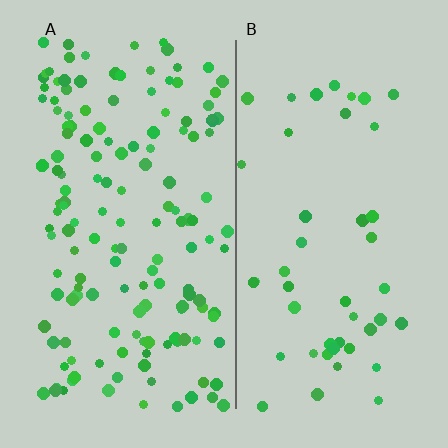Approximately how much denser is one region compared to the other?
Approximately 3.2× — region A over region B.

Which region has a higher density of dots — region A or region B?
A (the left).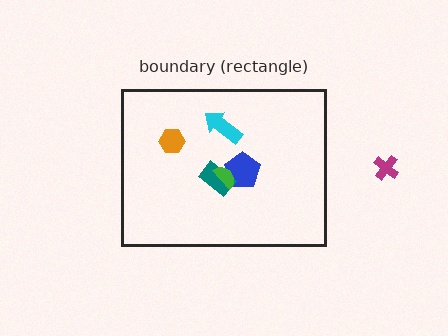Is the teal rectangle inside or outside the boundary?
Inside.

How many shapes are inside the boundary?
5 inside, 1 outside.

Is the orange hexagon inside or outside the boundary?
Inside.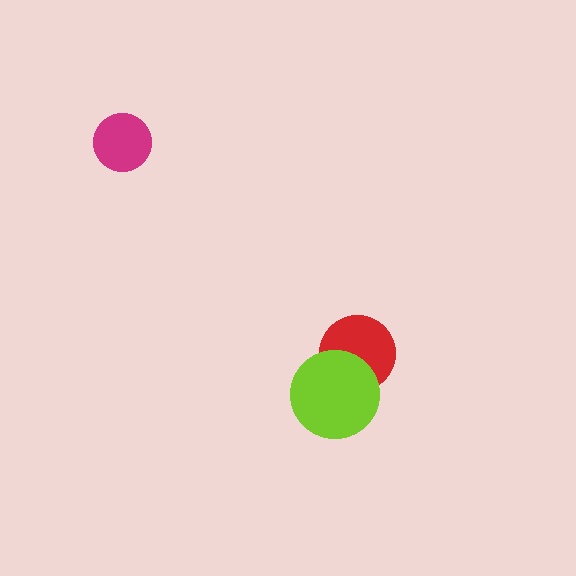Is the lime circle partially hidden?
No, no other shape covers it.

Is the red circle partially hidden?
Yes, it is partially covered by another shape.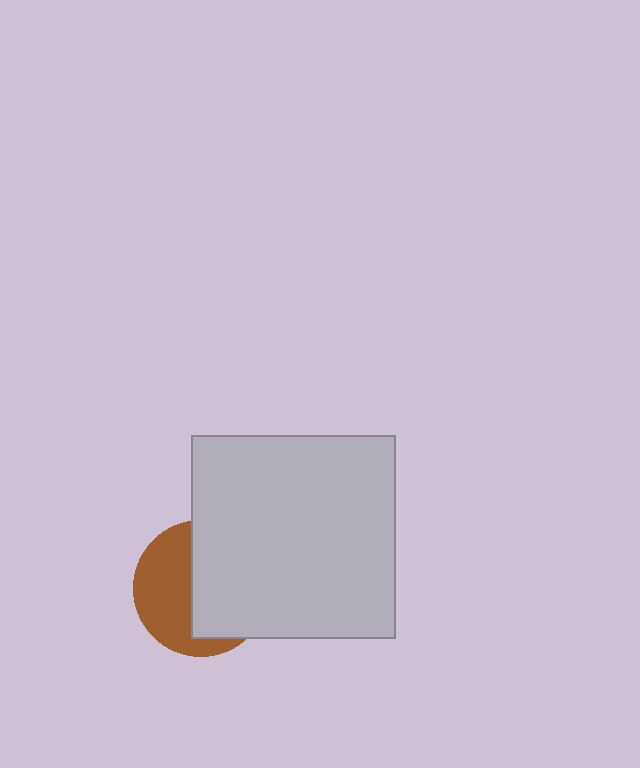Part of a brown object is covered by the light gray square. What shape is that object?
It is a circle.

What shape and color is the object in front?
The object in front is a light gray square.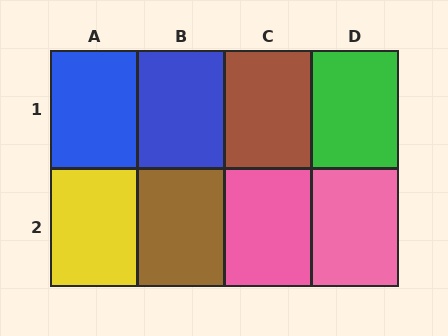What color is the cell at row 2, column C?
Pink.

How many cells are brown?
2 cells are brown.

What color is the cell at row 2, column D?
Pink.